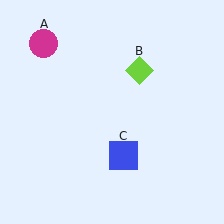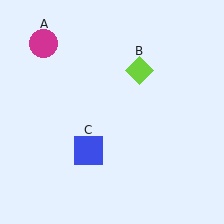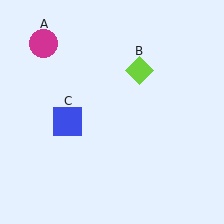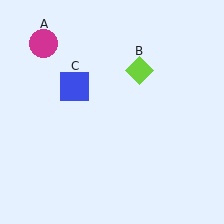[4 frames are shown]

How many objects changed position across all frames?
1 object changed position: blue square (object C).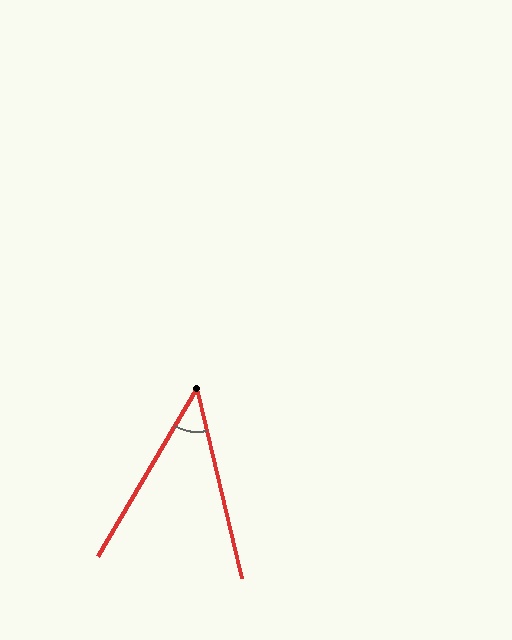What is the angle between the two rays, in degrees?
Approximately 44 degrees.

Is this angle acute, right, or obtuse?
It is acute.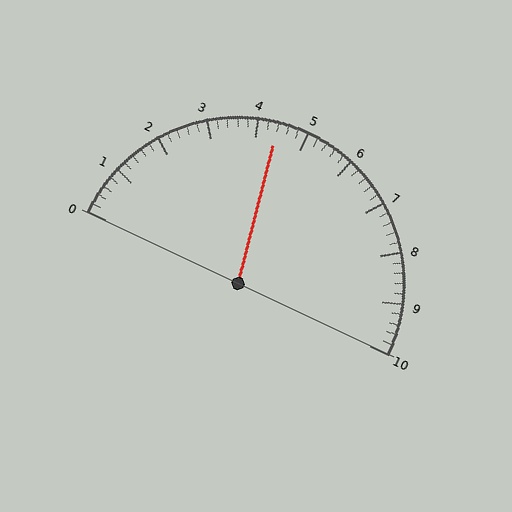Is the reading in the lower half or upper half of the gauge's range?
The reading is in the lower half of the range (0 to 10).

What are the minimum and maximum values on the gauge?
The gauge ranges from 0 to 10.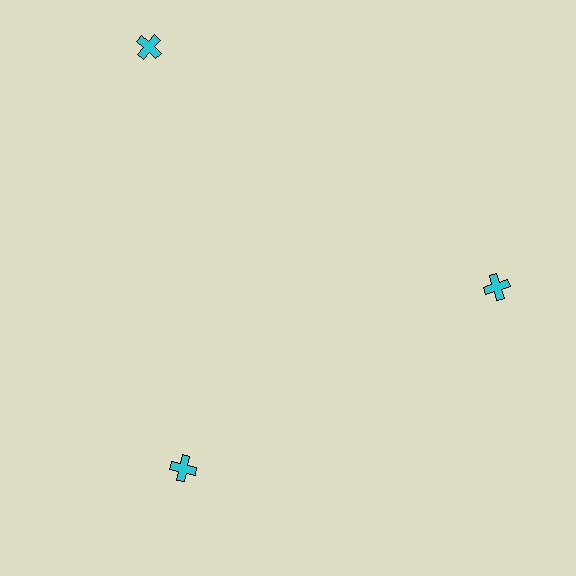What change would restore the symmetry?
The symmetry would be restored by moving it inward, back onto the ring so that all 3 crosses sit at equal angles and equal distance from the center.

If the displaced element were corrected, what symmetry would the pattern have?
It would have 3-fold rotational symmetry — the pattern would map onto itself every 120 degrees.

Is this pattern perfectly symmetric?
No. The 3 cyan crosses are arranged in a ring, but one element near the 11 o'clock position is pushed outward from the center, breaking the 3-fold rotational symmetry.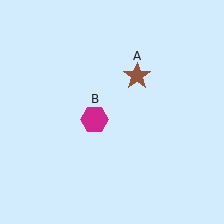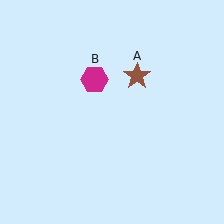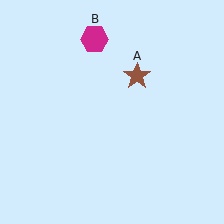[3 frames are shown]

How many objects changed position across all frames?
1 object changed position: magenta hexagon (object B).